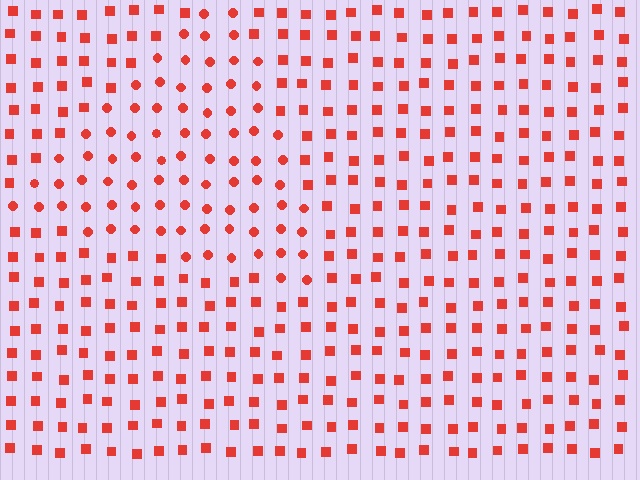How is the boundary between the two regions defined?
The boundary is defined by a change in element shape: circles inside vs. squares outside. All elements share the same color and spacing.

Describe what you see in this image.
The image is filled with small red elements arranged in a uniform grid. A triangle-shaped region contains circles, while the surrounding area contains squares. The boundary is defined purely by the change in element shape.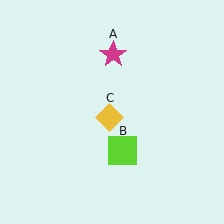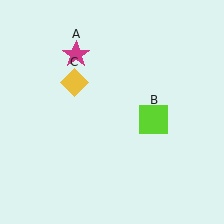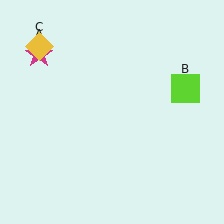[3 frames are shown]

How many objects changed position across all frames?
3 objects changed position: magenta star (object A), lime square (object B), yellow diamond (object C).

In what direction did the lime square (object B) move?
The lime square (object B) moved up and to the right.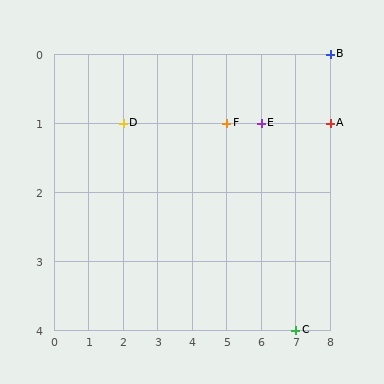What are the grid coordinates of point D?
Point D is at grid coordinates (2, 1).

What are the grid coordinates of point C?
Point C is at grid coordinates (7, 4).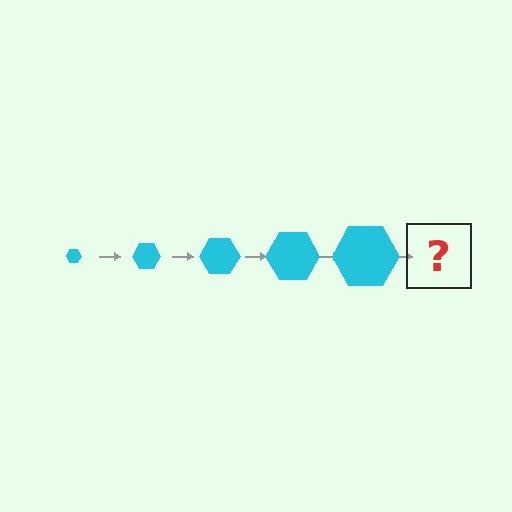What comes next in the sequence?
The next element should be a cyan hexagon, larger than the previous one.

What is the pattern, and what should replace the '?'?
The pattern is that the hexagon gets progressively larger each step. The '?' should be a cyan hexagon, larger than the previous one.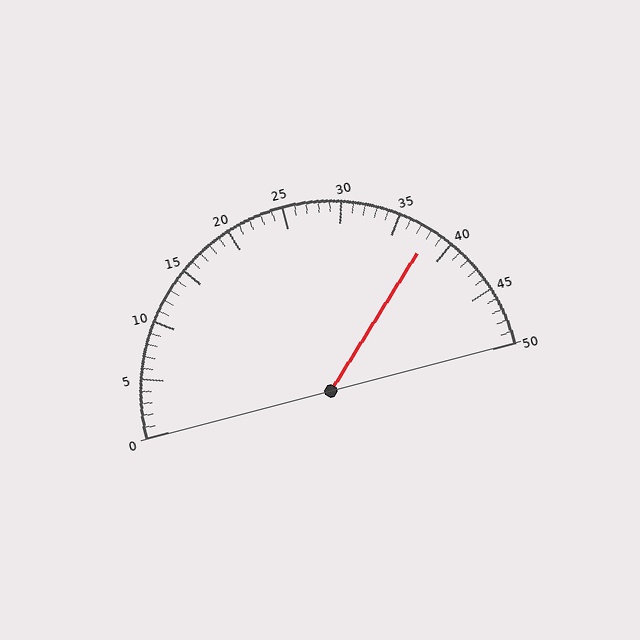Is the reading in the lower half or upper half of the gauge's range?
The reading is in the upper half of the range (0 to 50).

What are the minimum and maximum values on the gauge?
The gauge ranges from 0 to 50.